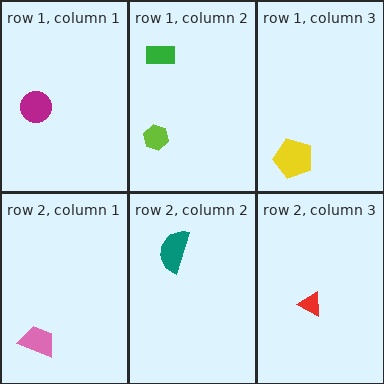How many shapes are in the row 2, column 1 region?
1.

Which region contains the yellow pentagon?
The row 1, column 3 region.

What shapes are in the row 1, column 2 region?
The lime hexagon, the green rectangle.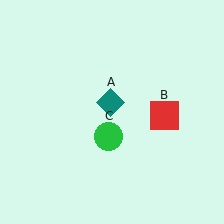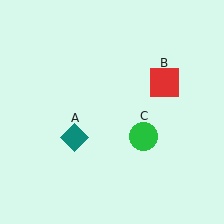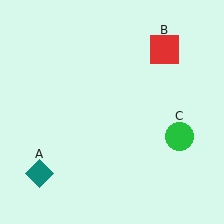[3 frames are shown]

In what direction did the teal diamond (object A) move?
The teal diamond (object A) moved down and to the left.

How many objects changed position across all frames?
3 objects changed position: teal diamond (object A), red square (object B), green circle (object C).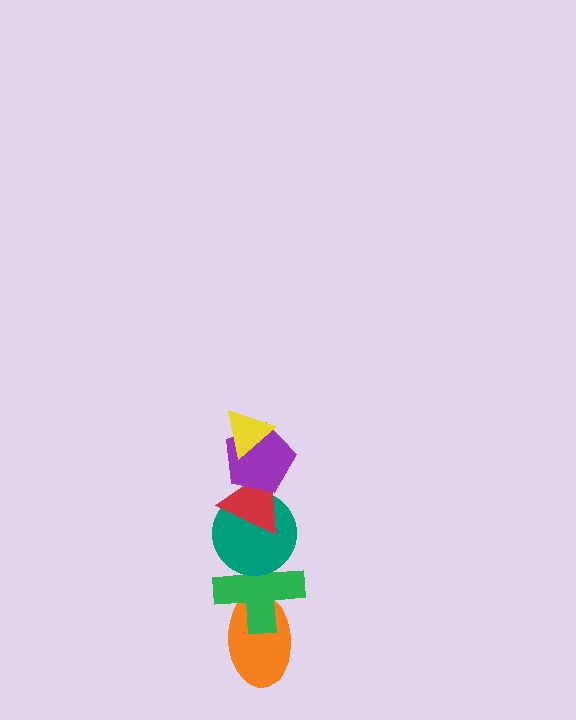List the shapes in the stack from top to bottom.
From top to bottom: the yellow triangle, the purple pentagon, the red triangle, the teal circle, the green cross, the orange ellipse.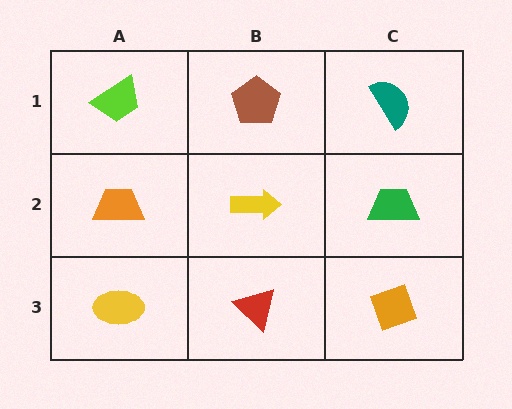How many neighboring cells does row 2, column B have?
4.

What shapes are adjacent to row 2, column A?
A lime trapezoid (row 1, column A), a yellow ellipse (row 3, column A), a yellow arrow (row 2, column B).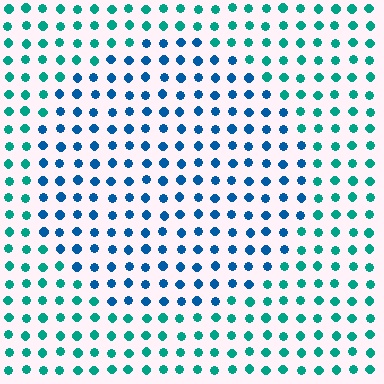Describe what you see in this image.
The image is filled with small teal elements in a uniform arrangement. A circle-shaped region is visible where the elements are tinted to a slightly different hue, forming a subtle color boundary.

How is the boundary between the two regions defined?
The boundary is defined purely by a slight shift in hue (about 37 degrees). Spacing, size, and orientation are identical on both sides.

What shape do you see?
I see a circle.